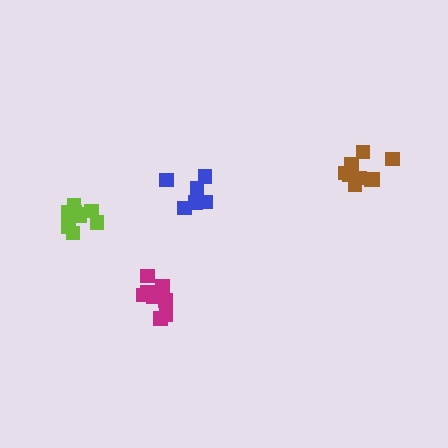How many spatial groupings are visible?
There are 4 spatial groupings.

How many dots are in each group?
Group 1: 6 dots, Group 2: 9 dots, Group 3: 9 dots, Group 4: 11 dots (35 total).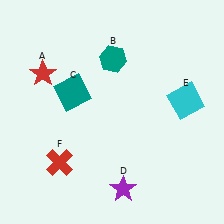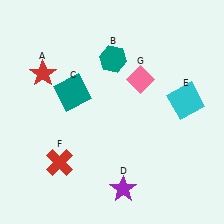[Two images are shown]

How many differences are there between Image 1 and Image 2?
There is 1 difference between the two images.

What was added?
A pink diamond (G) was added in Image 2.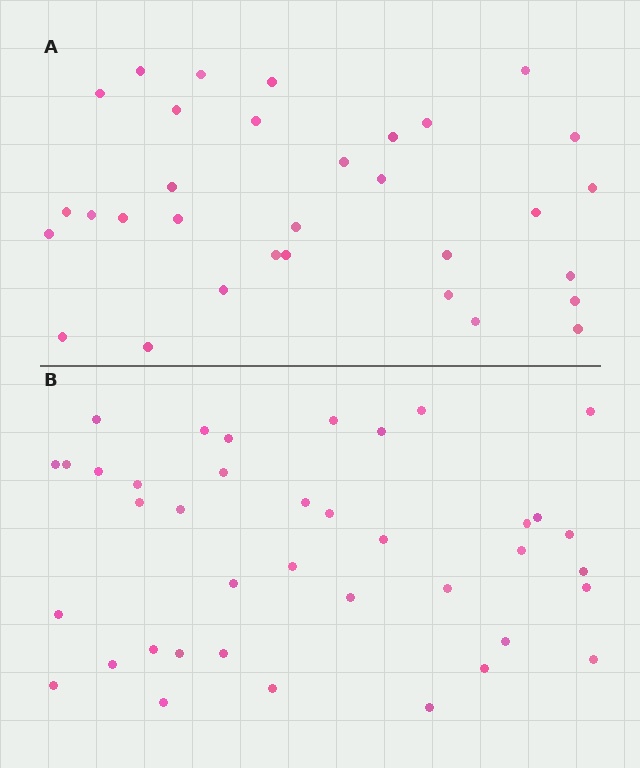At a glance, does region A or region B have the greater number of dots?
Region B (the bottom region) has more dots.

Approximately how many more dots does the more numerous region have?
Region B has roughly 8 or so more dots than region A.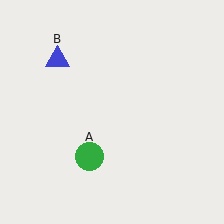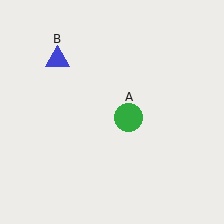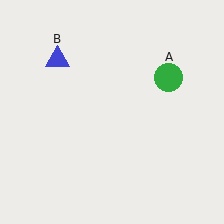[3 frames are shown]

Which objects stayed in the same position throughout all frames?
Blue triangle (object B) remained stationary.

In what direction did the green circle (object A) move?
The green circle (object A) moved up and to the right.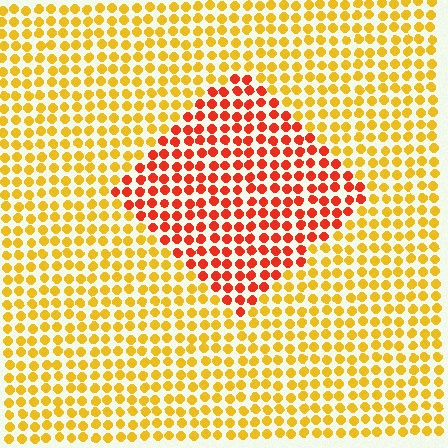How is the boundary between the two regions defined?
The boundary is defined purely by a slight shift in hue (about 42 degrees). Spacing, size, and orientation are identical on both sides.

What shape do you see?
I see a diamond.